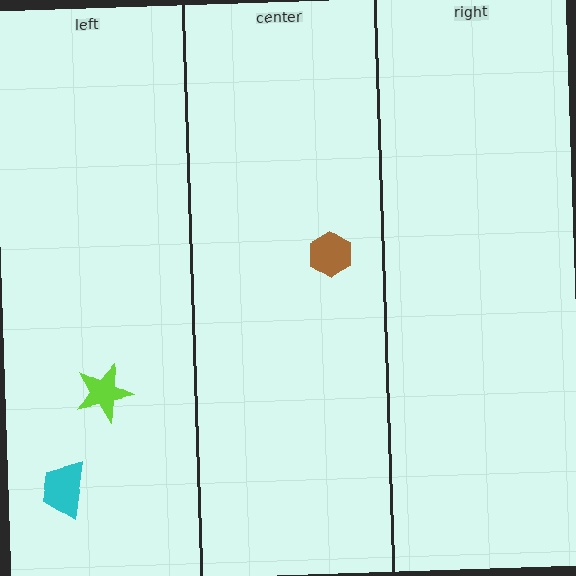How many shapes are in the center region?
1.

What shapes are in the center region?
The brown hexagon.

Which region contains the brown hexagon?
The center region.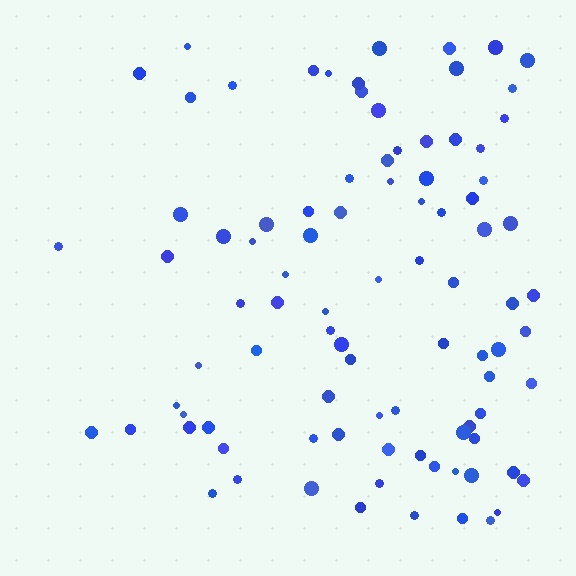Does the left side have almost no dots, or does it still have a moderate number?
Still a moderate number, just noticeably fewer than the right.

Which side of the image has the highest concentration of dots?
The right.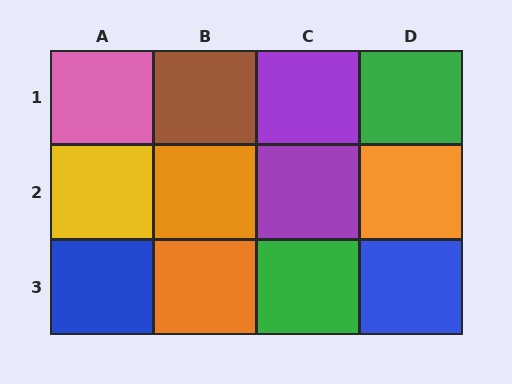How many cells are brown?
1 cell is brown.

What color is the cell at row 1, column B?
Brown.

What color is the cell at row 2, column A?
Yellow.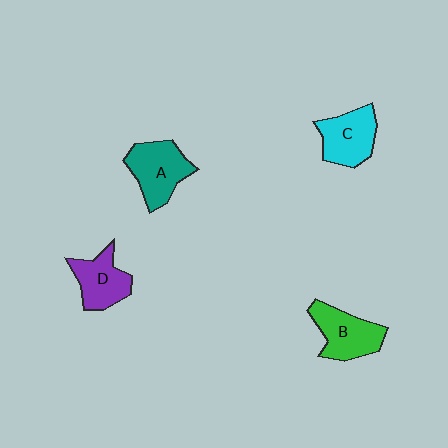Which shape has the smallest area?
Shape D (purple).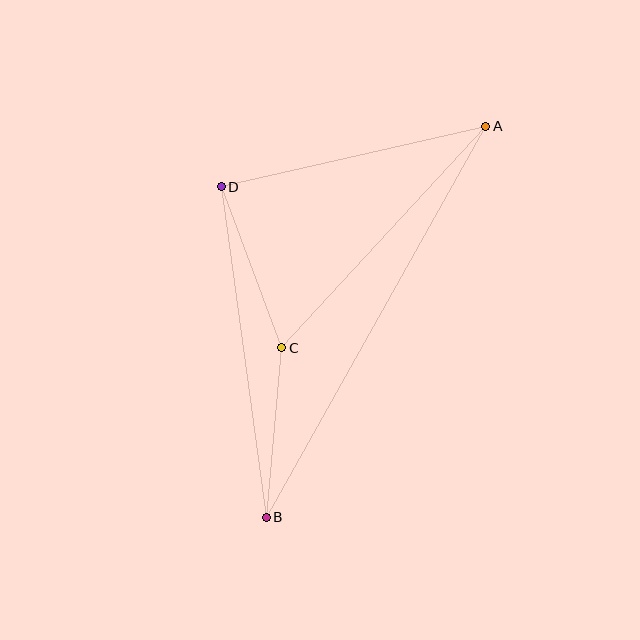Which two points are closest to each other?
Points B and C are closest to each other.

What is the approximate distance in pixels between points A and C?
The distance between A and C is approximately 301 pixels.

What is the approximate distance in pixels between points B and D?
The distance between B and D is approximately 333 pixels.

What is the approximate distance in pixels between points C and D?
The distance between C and D is approximately 172 pixels.